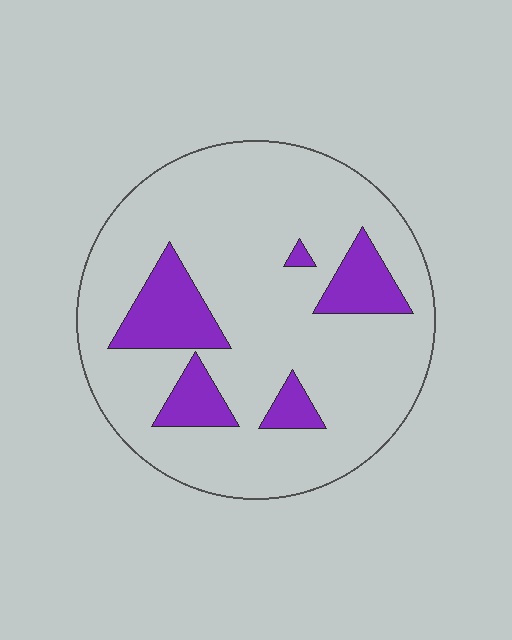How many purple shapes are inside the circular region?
5.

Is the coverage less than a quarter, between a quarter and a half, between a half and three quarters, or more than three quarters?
Less than a quarter.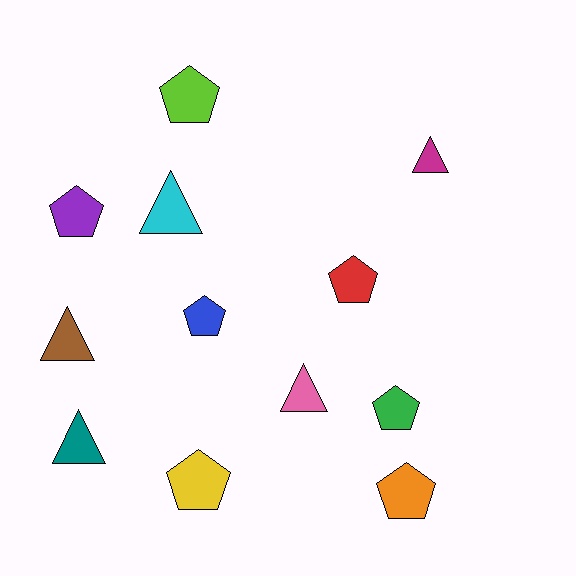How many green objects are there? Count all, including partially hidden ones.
There is 1 green object.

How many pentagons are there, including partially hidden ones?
There are 7 pentagons.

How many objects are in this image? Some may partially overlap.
There are 12 objects.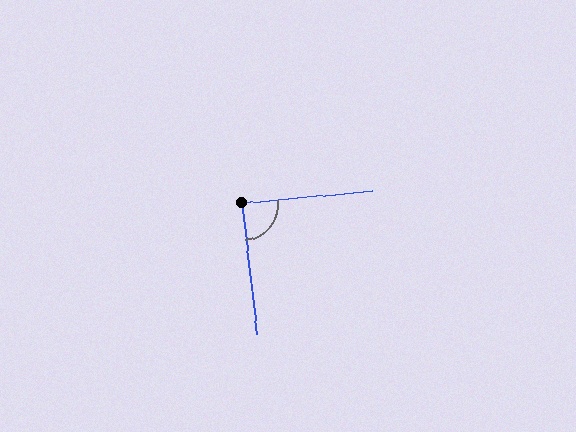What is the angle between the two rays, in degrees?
Approximately 89 degrees.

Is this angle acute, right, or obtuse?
It is approximately a right angle.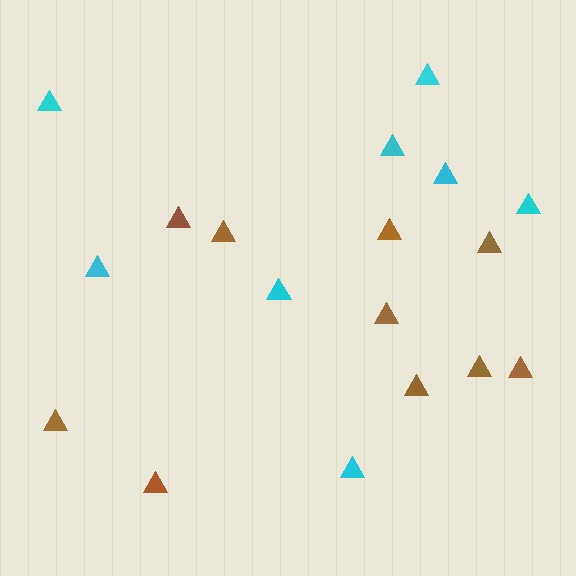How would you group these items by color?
There are 2 groups: one group of brown triangles (10) and one group of cyan triangles (8).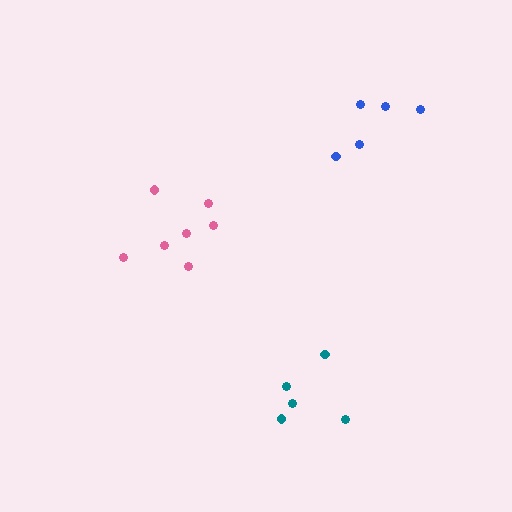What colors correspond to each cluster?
The clusters are colored: blue, pink, teal.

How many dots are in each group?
Group 1: 5 dots, Group 2: 7 dots, Group 3: 5 dots (17 total).